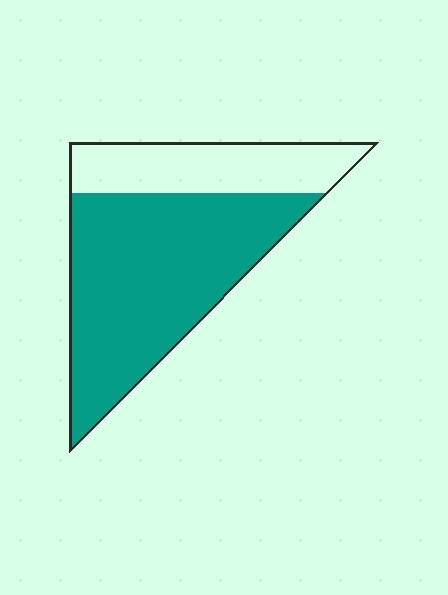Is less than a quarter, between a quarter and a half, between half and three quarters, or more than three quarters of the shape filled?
Between half and three quarters.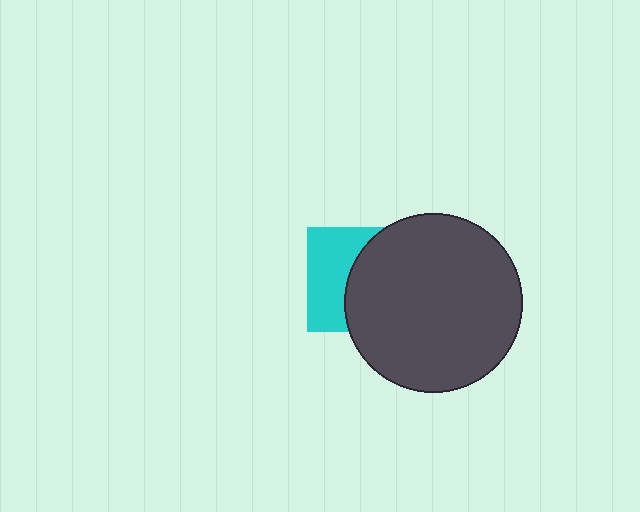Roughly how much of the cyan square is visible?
A small part of it is visible (roughly 44%).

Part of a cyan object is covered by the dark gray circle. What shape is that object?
It is a square.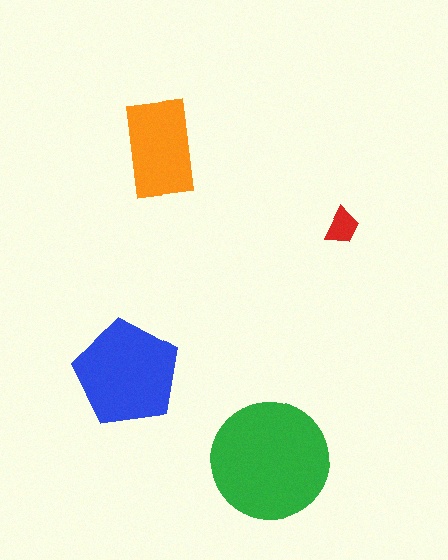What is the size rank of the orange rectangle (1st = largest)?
3rd.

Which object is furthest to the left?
The blue pentagon is leftmost.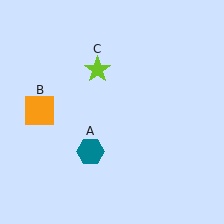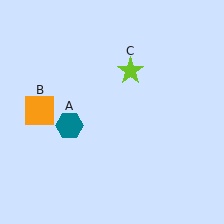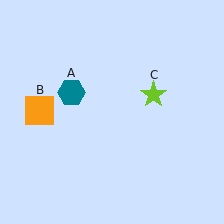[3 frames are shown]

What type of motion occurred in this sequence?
The teal hexagon (object A), lime star (object C) rotated clockwise around the center of the scene.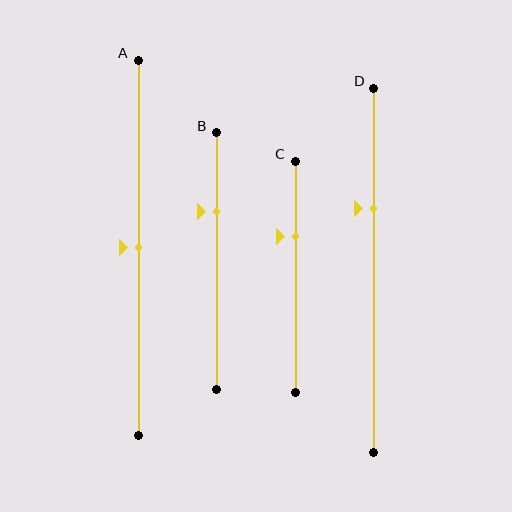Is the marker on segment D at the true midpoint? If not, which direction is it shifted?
No, the marker on segment D is shifted upward by about 17% of the segment length.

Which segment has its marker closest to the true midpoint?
Segment A has its marker closest to the true midpoint.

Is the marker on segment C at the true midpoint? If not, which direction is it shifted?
No, the marker on segment C is shifted upward by about 18% of the segment length.